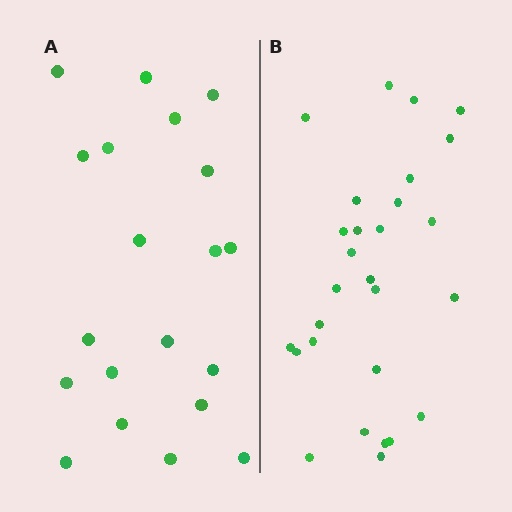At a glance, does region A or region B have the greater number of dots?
Region B (the right region) has more dots.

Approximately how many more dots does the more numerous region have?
Region B has roughly 8 or so more dots than region A.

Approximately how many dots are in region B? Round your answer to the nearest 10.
About 30 dots. (The exact count is 28, which rounds to 30.)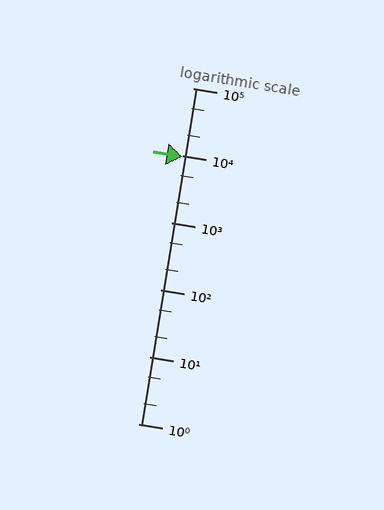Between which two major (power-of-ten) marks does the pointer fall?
The pointer is between 1000 and 10000.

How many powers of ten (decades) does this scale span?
The scale spans 5 decades, from 1 to 100000.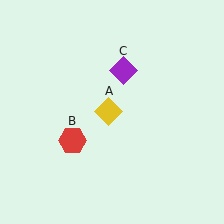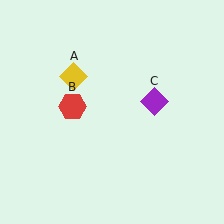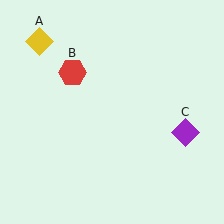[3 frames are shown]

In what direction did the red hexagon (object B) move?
The red hexagon (object B) moved up.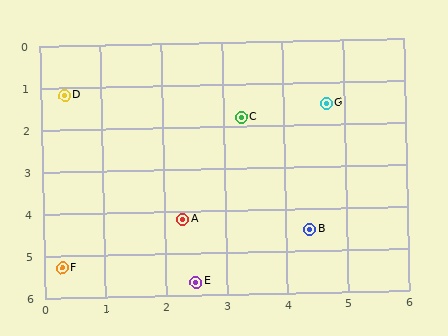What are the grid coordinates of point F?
Point F is at approximately (0.3, 5.3).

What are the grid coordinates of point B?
Point B is at approximately (4.4, 4.5).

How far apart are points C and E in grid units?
Points C and E are about 4.0 grid units apart.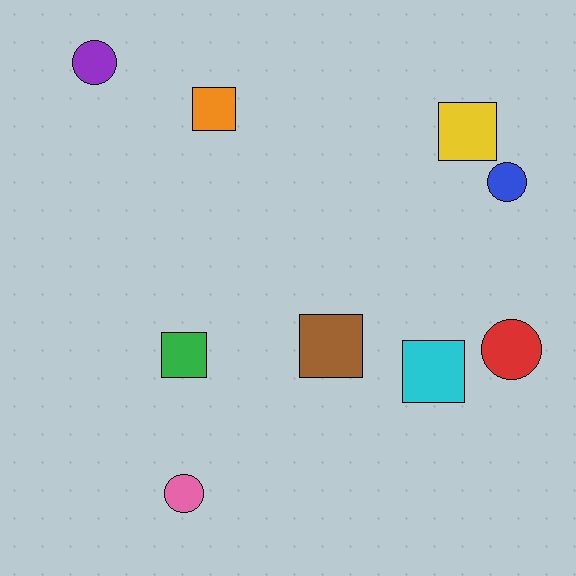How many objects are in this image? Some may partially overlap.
There are 9 objects.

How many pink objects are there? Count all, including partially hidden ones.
There is 1 pink object.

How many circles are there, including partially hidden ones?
There are 4 circles.